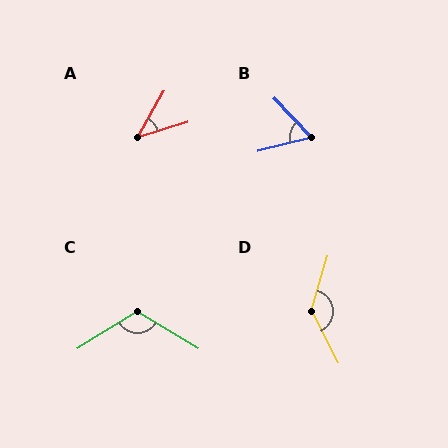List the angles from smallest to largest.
A (43°), B (61°), C (117°), D (137°).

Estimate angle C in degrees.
Approximately 117 degrees.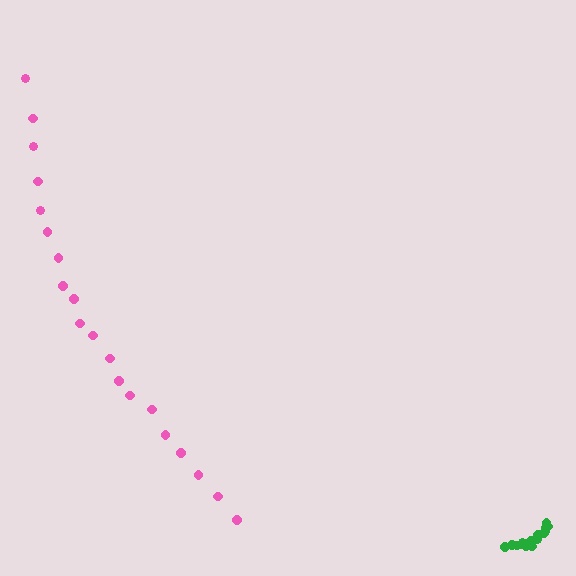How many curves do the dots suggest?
There are 2 distinct paths.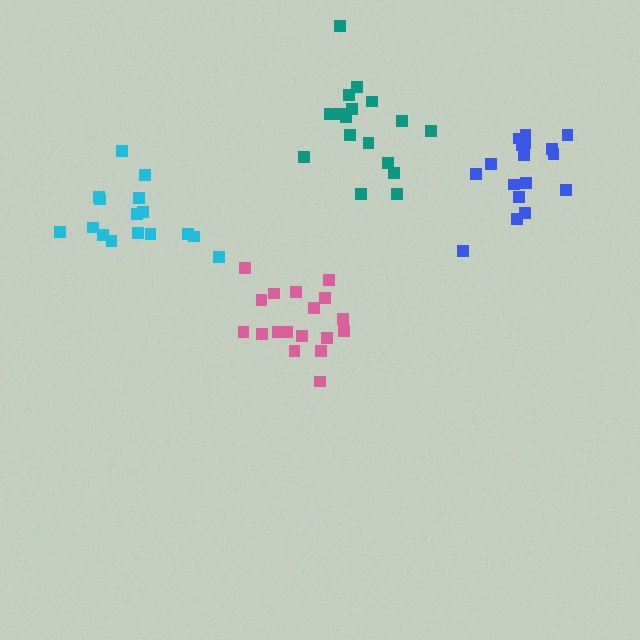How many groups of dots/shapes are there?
There are 4 groups.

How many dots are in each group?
Group 1: 17 dots, Group 2: 18 dots, Group 3: 16 dots, Group 4: 17 dots (68 total).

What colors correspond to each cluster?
The clusters are colored: teal, pink, cyan, blue.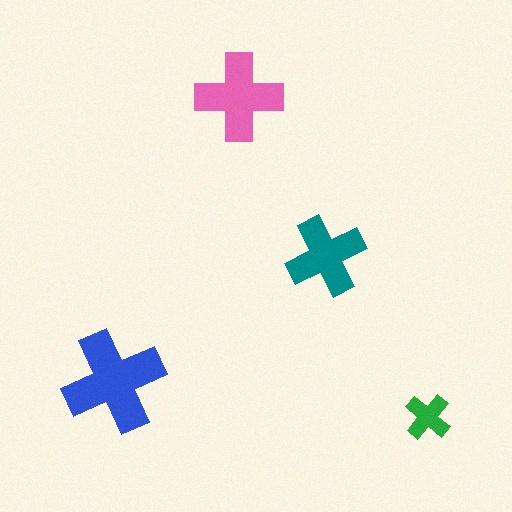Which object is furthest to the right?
The green cross is rightmost.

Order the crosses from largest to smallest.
the blue one, the pink one, the teal one, the green one.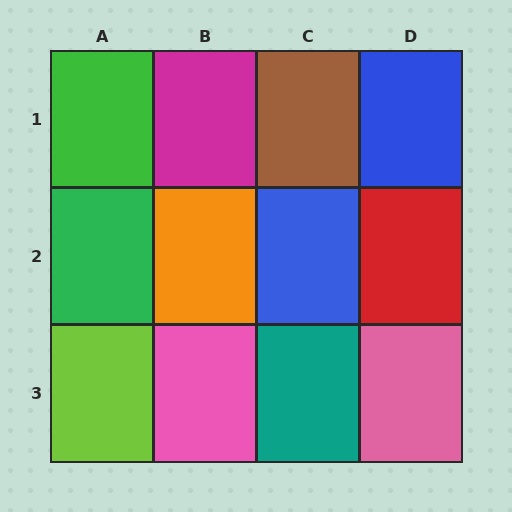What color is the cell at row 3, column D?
Pink.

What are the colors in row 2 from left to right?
Green, orange, blue, red.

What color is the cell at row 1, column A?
Green.